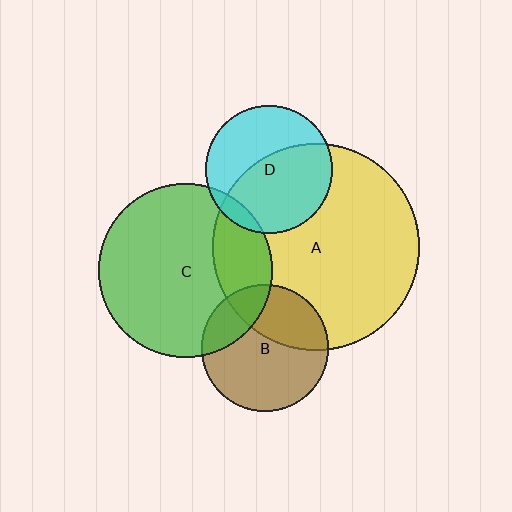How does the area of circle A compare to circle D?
Approximately 2.6 times.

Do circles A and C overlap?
Yes.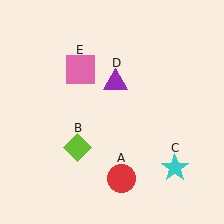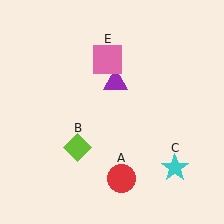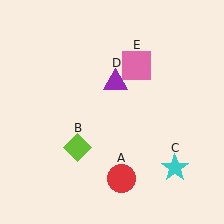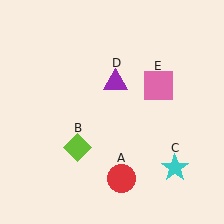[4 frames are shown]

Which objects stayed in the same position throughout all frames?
Red circle (object A) and lime diamond (object B) and cyan star (object C) and purple triangle (object D) remained stationary.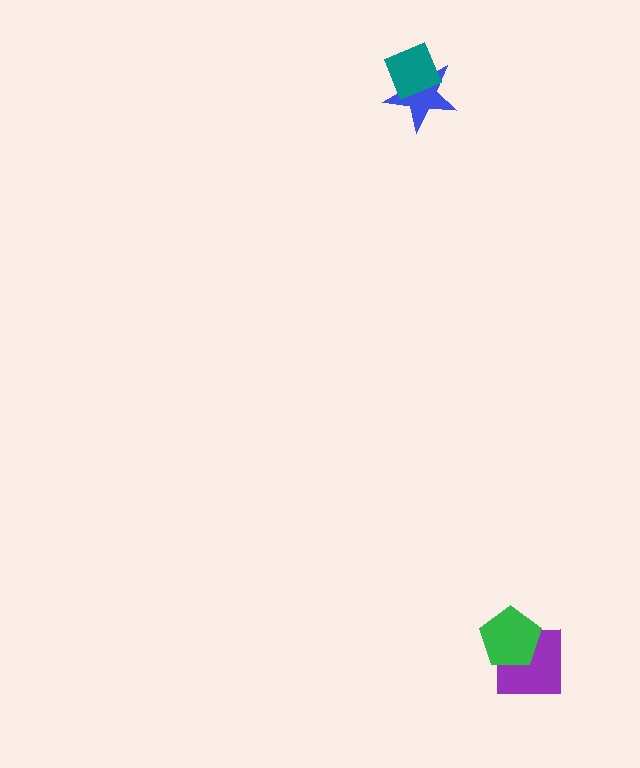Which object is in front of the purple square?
The green pentagon is in front of the purple square.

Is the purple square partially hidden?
Yes, it is partially covered by another shape.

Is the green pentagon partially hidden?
No, no other shape covers it.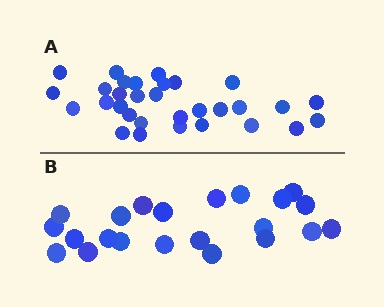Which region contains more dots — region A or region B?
Region A (the top region) has more dots.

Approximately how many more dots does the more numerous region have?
Region A has roughly 8 or so more dots than region B.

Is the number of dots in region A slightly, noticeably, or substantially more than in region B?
Region A has noticeably more, but not dramatically so. The ratio is roughly 1.4 to 1.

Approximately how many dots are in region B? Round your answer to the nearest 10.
About 20 dots. (The exact count is 22, which rounds to 20.)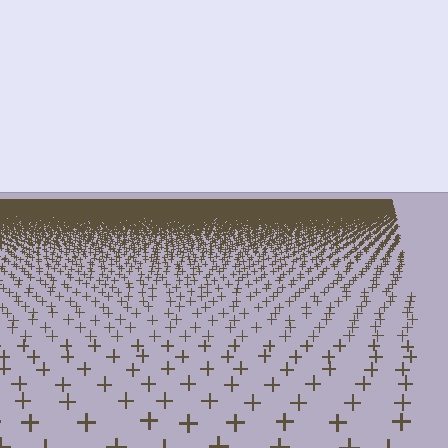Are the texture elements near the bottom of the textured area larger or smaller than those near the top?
Larger. Near the bottom, elements are closer to the viewer and appear at a bigger on-screen size.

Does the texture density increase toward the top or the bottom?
Density increases toward the top.